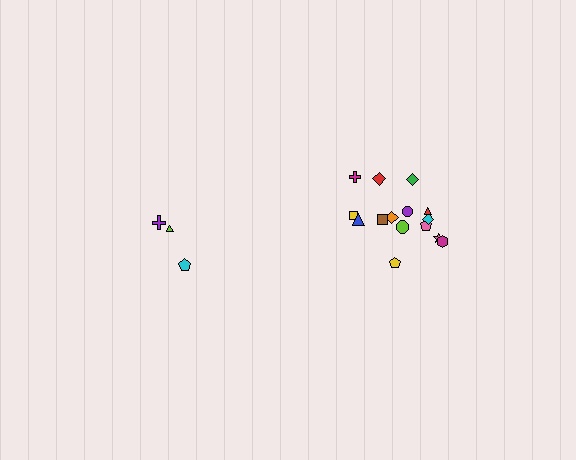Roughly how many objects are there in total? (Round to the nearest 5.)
Roughly 20 objects in total.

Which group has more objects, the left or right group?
The right group.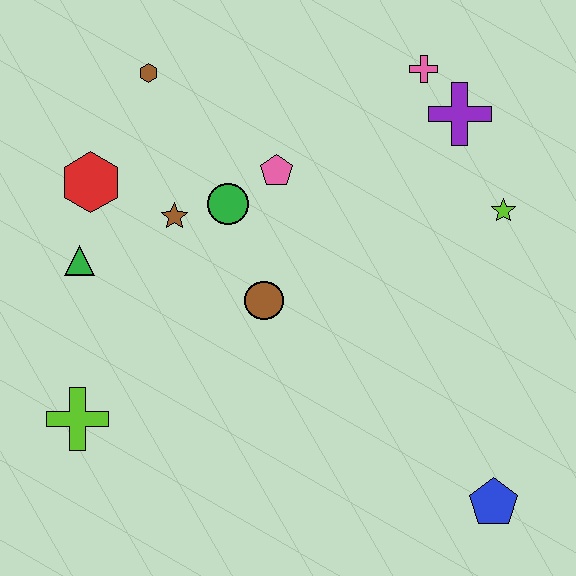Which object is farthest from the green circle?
The blue pentagon is farthest from the green circle.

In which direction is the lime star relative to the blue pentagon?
The lime star is above the blue pentagon.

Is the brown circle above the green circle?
No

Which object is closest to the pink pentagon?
The green circle is closest to the pink pentagon.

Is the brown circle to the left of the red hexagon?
No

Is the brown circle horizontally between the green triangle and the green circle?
No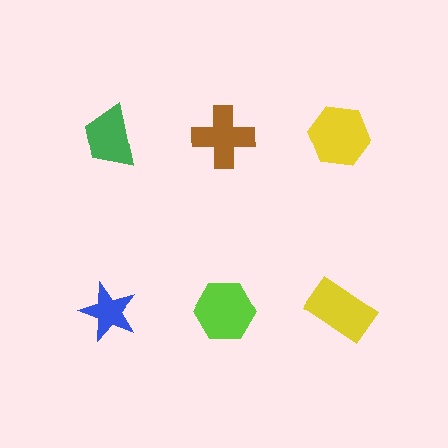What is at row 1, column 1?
A green trapezoid.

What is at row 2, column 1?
A blue star.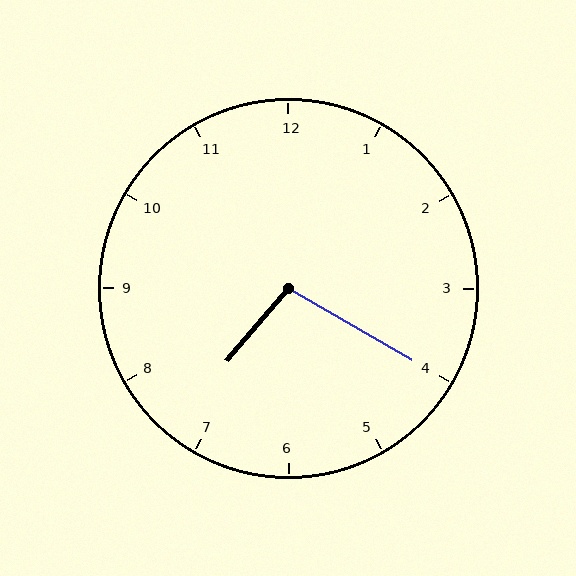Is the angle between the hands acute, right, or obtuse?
It is obtuse.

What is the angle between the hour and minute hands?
Approximately 100 degrees.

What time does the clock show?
7:20.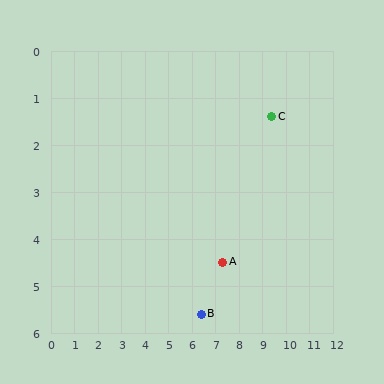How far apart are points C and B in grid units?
Points C and B are about 5.2 grid units apart.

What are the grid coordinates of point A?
Point A is at approximately (7.3, 4.5).